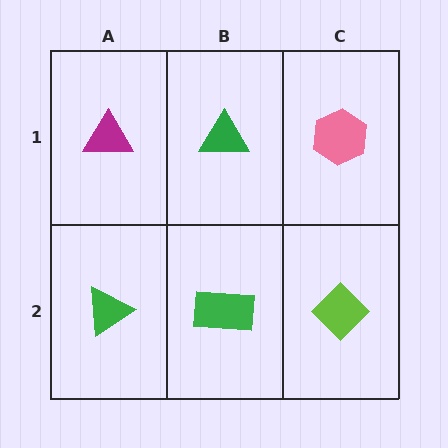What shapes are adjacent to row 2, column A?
A magenta triangle (row 1, column A), a green rectangle (row 2, column B).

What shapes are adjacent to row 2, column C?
A pink hexagon (row 1, column C), a green rectangle (row 2, column B).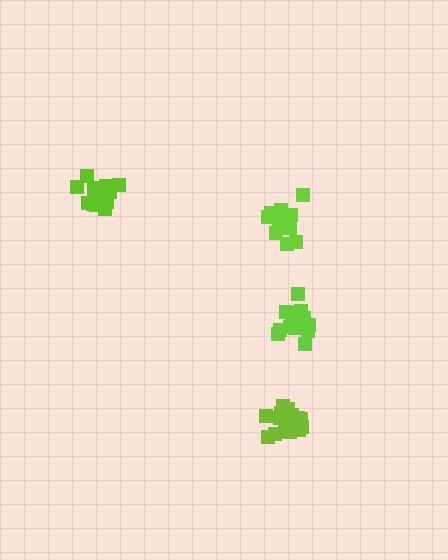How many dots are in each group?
Group 1: 16 dots, Group 2: 12 dots, Group 3: 18 dots, Group 4: 13 dots (59 total).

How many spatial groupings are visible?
There are 4 spatial groupings.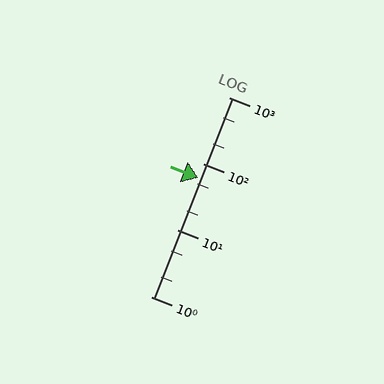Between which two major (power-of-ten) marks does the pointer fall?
The pointer is between 10 and 100.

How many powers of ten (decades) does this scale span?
The scale spans 3 decades, from 1 to 1000.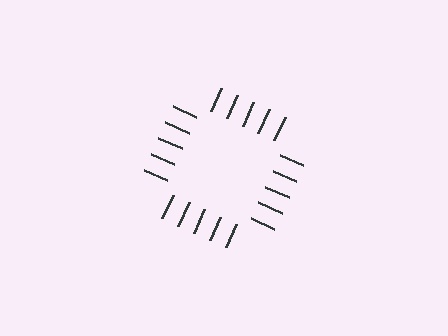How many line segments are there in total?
20 — 5 along each of the 4 edges.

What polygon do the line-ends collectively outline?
An illusory square — the line segments terminate on its edges but no continuous stroke is drawn.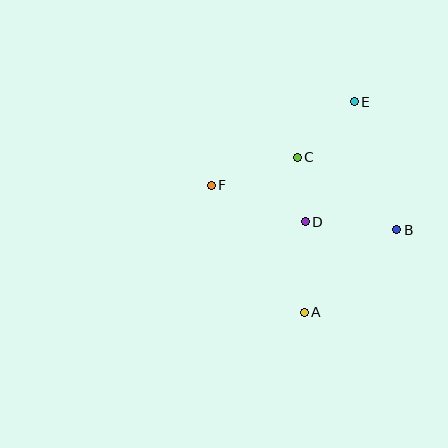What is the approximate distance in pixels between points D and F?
The distance between D and F is approximately 101 pixels.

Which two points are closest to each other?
Points C and D are closest to each other.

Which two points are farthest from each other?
Points A and E are farthest from each other.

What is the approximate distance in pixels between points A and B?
The distance between A and B is approximately 124 pixels.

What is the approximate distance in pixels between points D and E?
The distance between D and E is approximately 129 pixels.